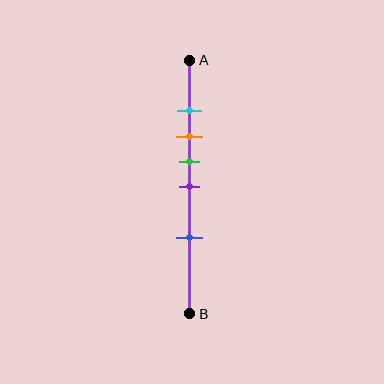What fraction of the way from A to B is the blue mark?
The blue mark is approximately 70% (0.7) of the way from A to B.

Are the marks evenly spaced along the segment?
No, the marks are not evenly spaced.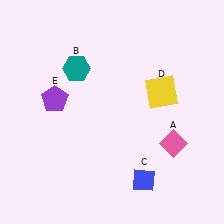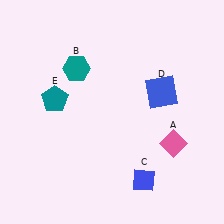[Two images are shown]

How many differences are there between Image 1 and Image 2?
There are 2 differences between the two images.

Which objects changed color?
D changed from yellow to blue. E changed from purple to teal.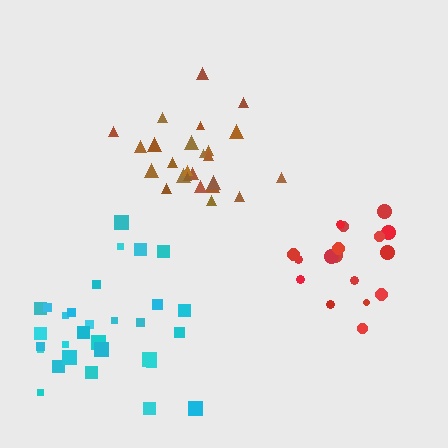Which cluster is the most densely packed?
Brown.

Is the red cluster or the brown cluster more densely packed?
Brown.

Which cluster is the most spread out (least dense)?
Cyan.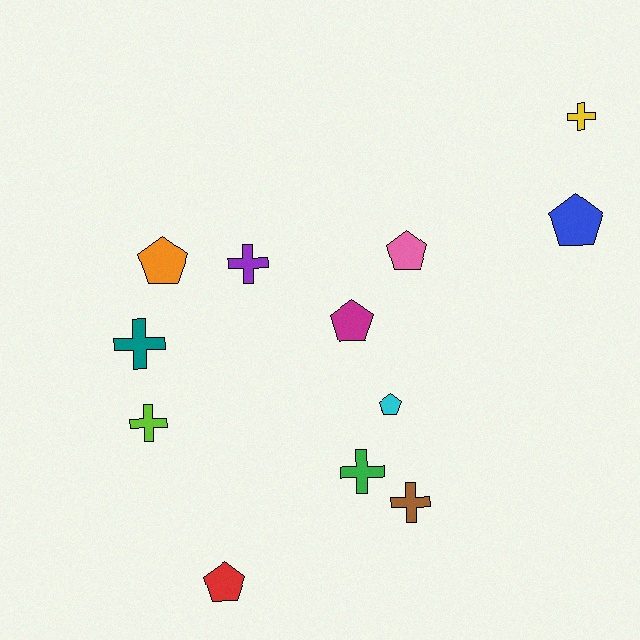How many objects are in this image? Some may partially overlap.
There are 12 objects.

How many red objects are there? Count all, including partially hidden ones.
There is 1 red object.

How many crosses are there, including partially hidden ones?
There are 6 crosses.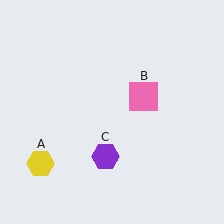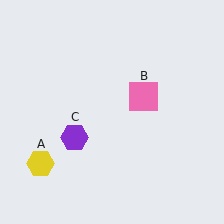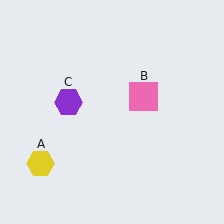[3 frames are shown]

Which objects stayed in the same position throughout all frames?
Yellow hexagon (object A) and pink square (object B) remained stationary.